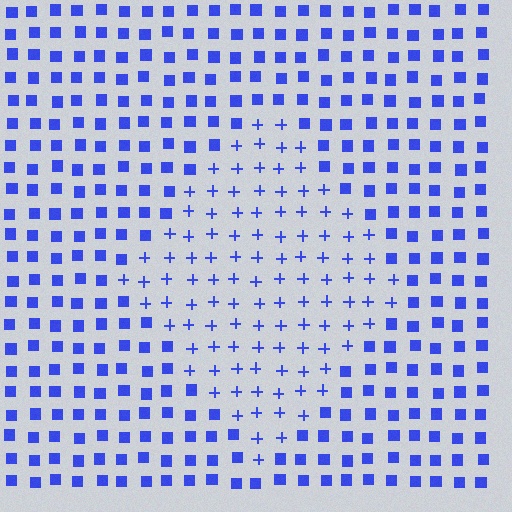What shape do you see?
I see a diamond.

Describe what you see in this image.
The image is filled with small blue elements arranged in a uniform grid. A diamond-shaped region contains plus signs, while the surrounding area contains squares. The boundary is defined purely by the change in element shape.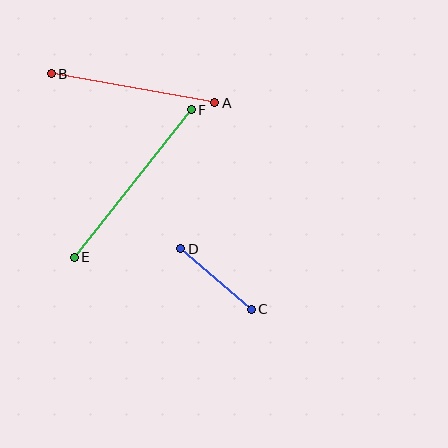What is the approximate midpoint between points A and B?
The midpoint is at approximately (133, 88) pixels.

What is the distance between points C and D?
The distance is approximately 93 pixels.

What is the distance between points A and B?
The distance is approximately 166 pixels.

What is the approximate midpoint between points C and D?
The midpoint is at approximately (216, 279) pixels.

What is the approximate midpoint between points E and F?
The midpoint is at approximately (133, 183) pixels.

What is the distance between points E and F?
The distance is approximately 188 pixels.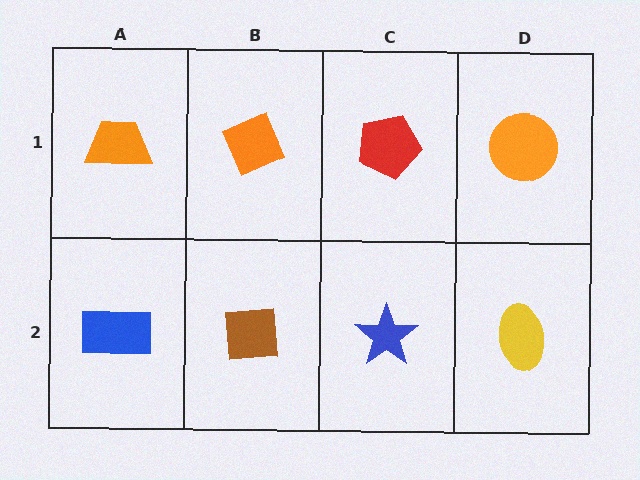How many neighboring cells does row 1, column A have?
2.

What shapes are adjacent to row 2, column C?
A red pentagon (row 1, column C), a brown square (row 2, column B), a yellow ellipse (row 2, column D).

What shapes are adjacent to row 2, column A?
An orange trapezoid (row 1, column A), a brown square (row 2, column B).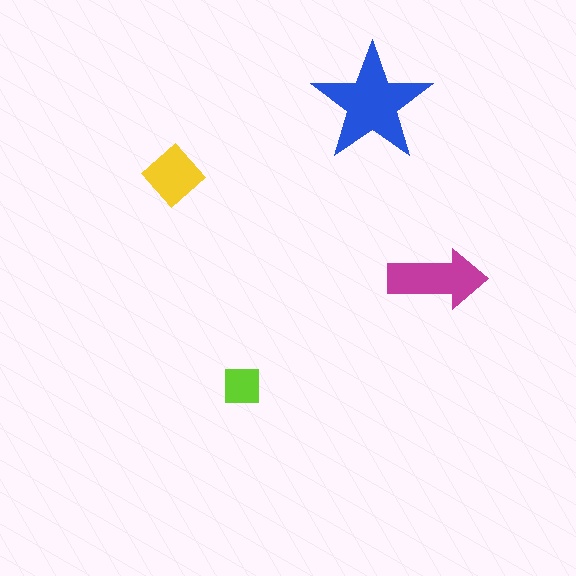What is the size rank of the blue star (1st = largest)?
1st.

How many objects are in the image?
There are 4 objects in the image.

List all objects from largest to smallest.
The blue star, the magenta arrow, the yellow diamond, the lime square.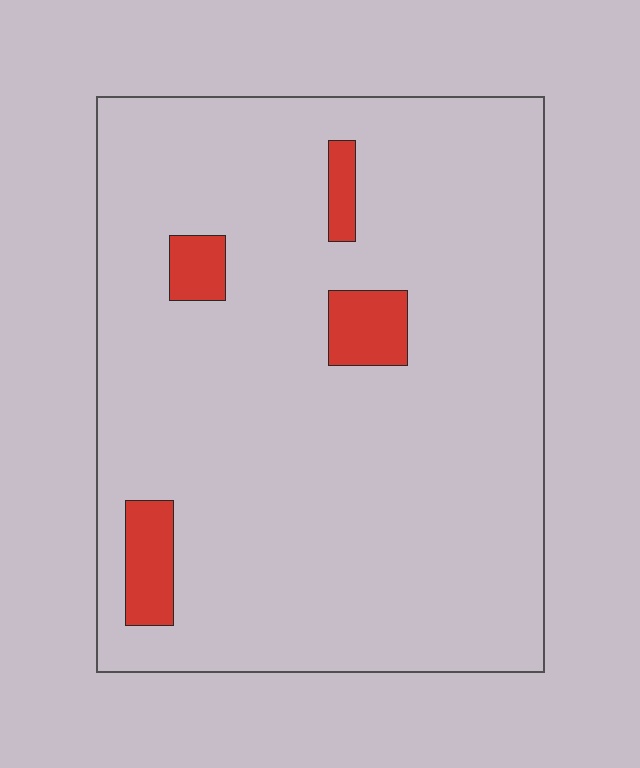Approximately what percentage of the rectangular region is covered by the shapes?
Approximately 5%.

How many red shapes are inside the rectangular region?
4.